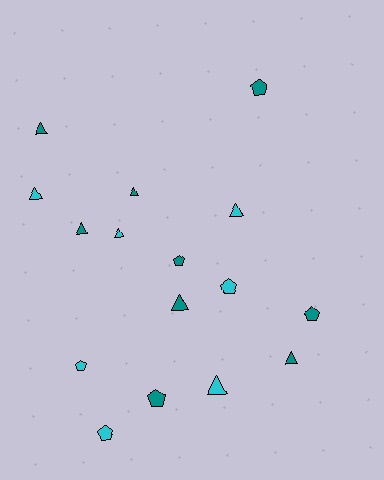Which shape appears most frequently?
Triangle, with 9 objects.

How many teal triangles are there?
There are 5 teal triangles.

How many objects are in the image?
There are 16 objects.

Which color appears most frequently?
Teal, with 9 objects.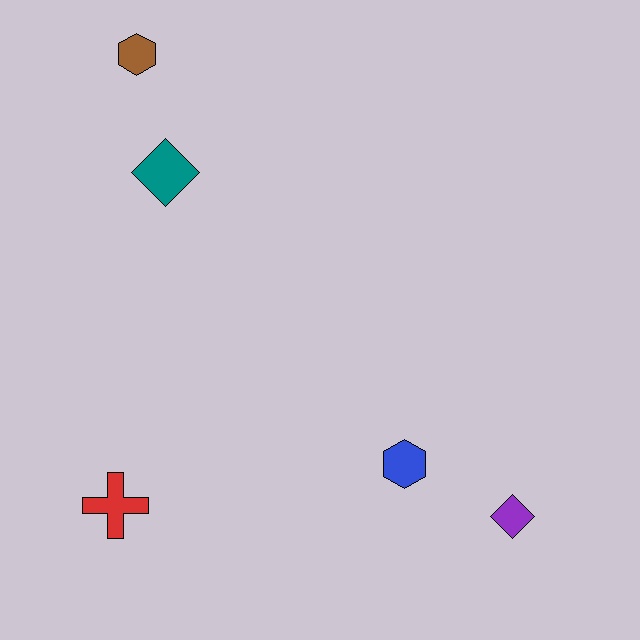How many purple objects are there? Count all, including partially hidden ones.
There is 1 purple object.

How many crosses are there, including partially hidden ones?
There is 1 cross.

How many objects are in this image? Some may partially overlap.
There are 5 objects.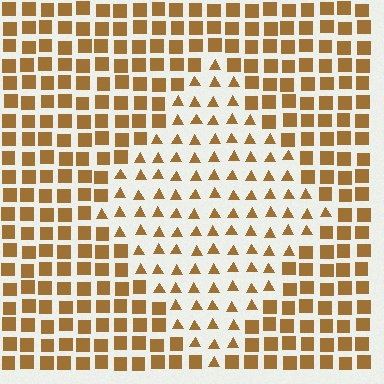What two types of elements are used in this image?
The image uses triangles inside the diamond region and squares outside it.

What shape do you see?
I see a diamond.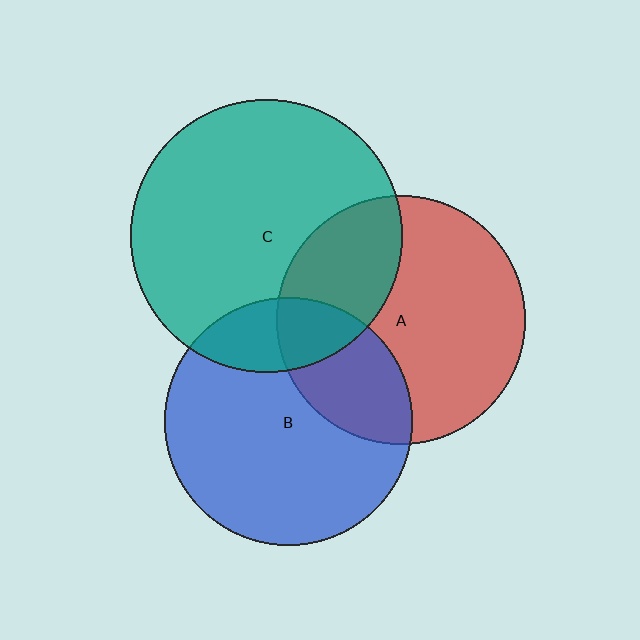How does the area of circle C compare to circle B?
Approximately 1.2 times.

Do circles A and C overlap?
Yes.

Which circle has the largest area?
Circle C (teal).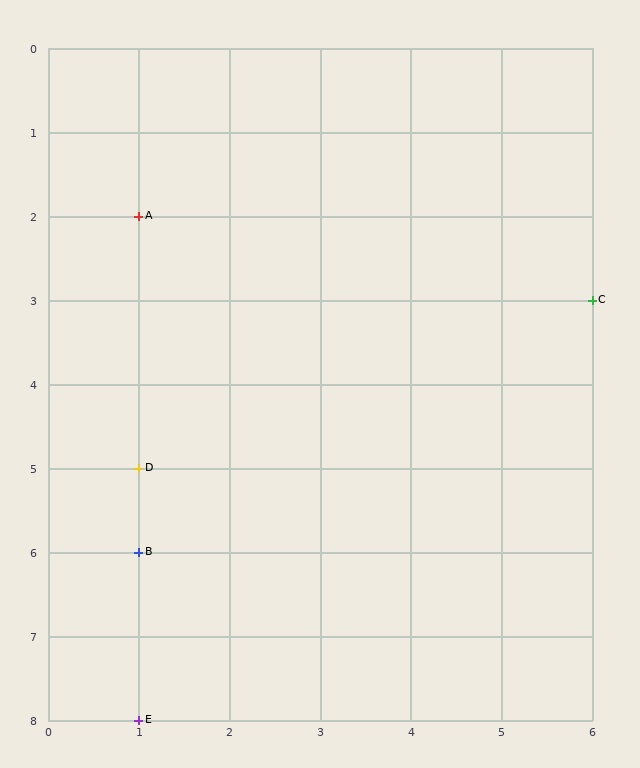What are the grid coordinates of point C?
Point C is at grid coordinates (6, 3).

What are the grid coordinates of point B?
Point B is at grid coordinates (1, 6).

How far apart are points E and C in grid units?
Points E and C are 5 columns and 5 rows apart (about 7.1 grid units diagonally).